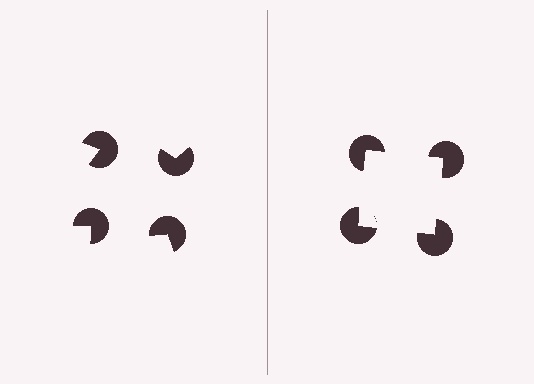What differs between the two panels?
The pac-man discs are positioned identically on both sides; only the wedge orientations differ. On the right they align to a square; on the left they are misaligned.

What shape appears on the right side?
An illusory square.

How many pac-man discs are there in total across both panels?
8 — 4 on each side.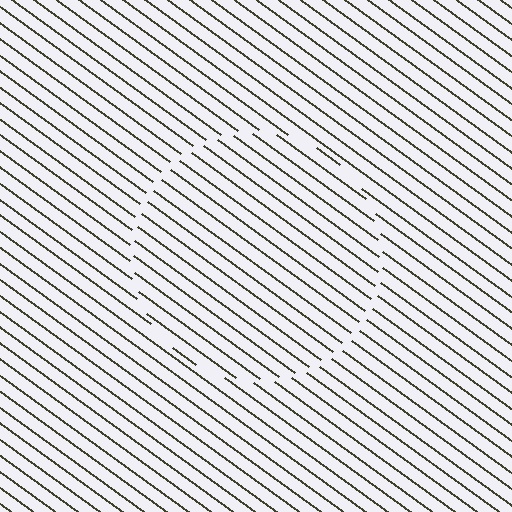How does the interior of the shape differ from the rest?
The interior of the shape contains the same grating, shifted by half a period — the contour is defined by the phase discontinuity where line-ends from the inner and outer gratings abut.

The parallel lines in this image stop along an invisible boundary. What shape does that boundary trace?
An illusory circle. The interior of the shape contains the same grating, shifted by half a period — the contour is defined by the phase discontinuity where line-ends from the inner and outer gratings abut.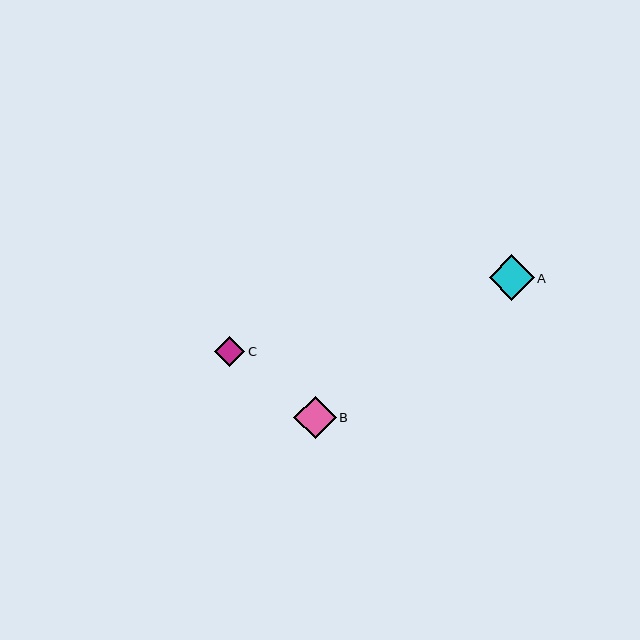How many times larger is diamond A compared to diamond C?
Diamond A is approximately 1.5 times the size of diamond C.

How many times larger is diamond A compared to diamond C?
Diamond A is approximately 1.5 times the size of diamond C.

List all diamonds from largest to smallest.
From largest to smallest: A, B, C.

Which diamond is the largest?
Diamond A is the largest with a size of approximately 45 pixels.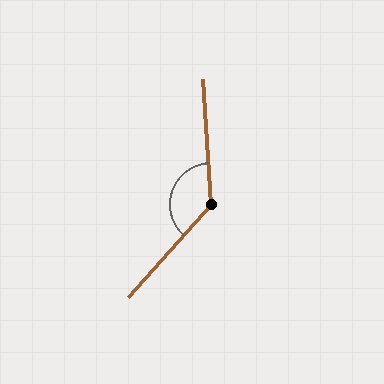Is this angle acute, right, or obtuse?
It is obtuse.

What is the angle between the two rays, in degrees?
Approximately 134 degrees.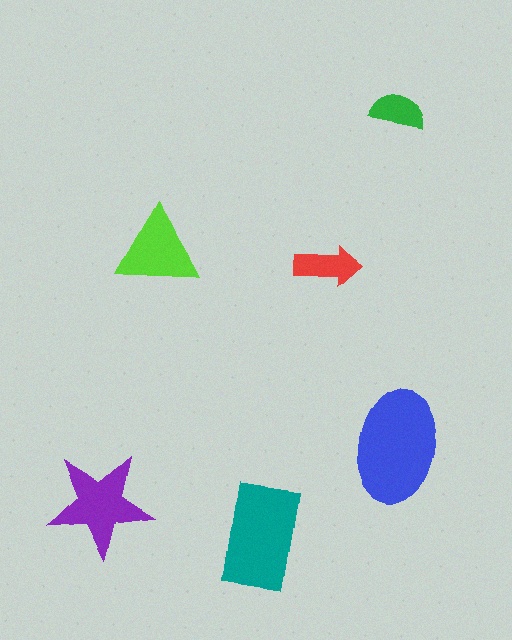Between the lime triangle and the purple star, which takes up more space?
The purple star.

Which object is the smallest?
The green semicircle.